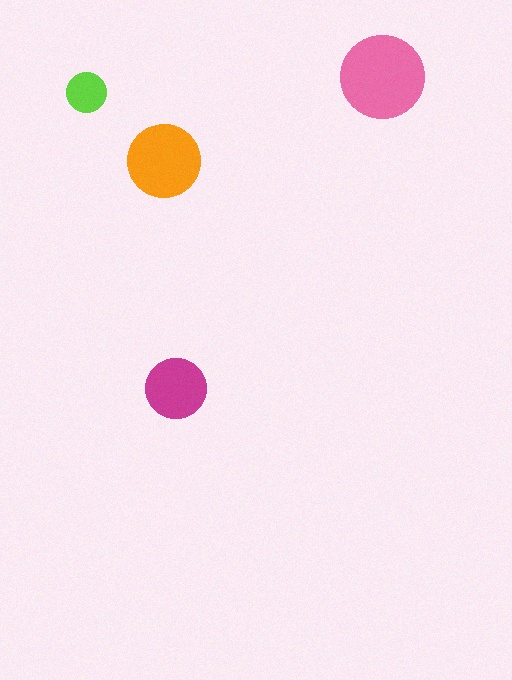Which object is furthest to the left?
The lime circle is leftmost.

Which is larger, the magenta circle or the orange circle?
The orange one.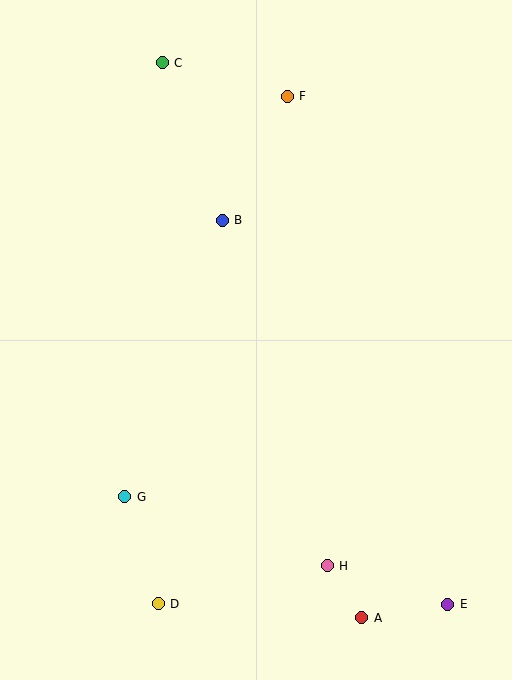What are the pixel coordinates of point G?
Point G is at (125, 497).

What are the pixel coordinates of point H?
Point H is at (327, 566).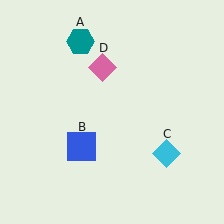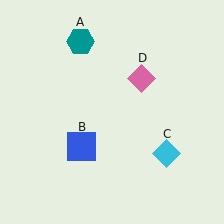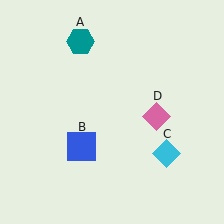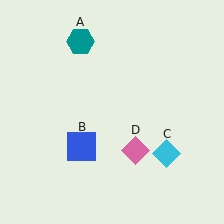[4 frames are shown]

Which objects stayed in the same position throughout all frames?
Teal hexagon (object A) and blue square (object B) and cyan diamond (object C) remained stationary.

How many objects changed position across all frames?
1 object changed position: pink diamond (object D).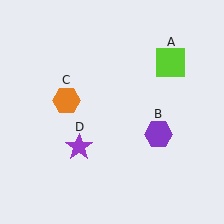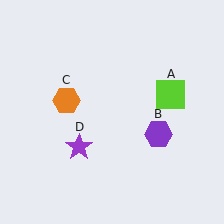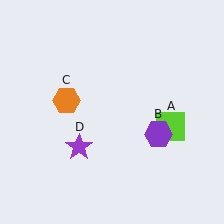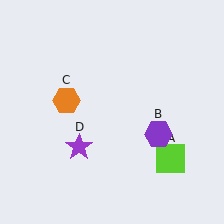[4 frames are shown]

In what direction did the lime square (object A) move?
The lime square (object A) moved down.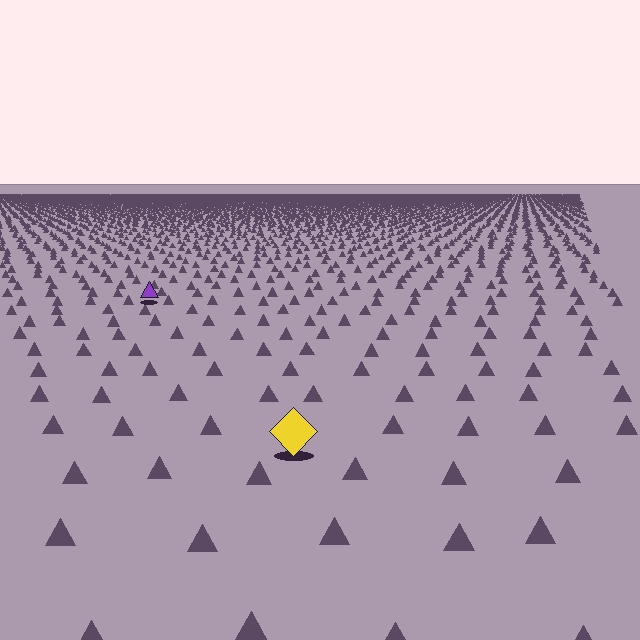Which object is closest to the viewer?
The yellow diamond is closest. The texture marks near it are larger and more spread out.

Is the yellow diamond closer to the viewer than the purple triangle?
Yes. The yellow diamond is closer — you can tell from the texture gradient: the ground texture is coarser near it.